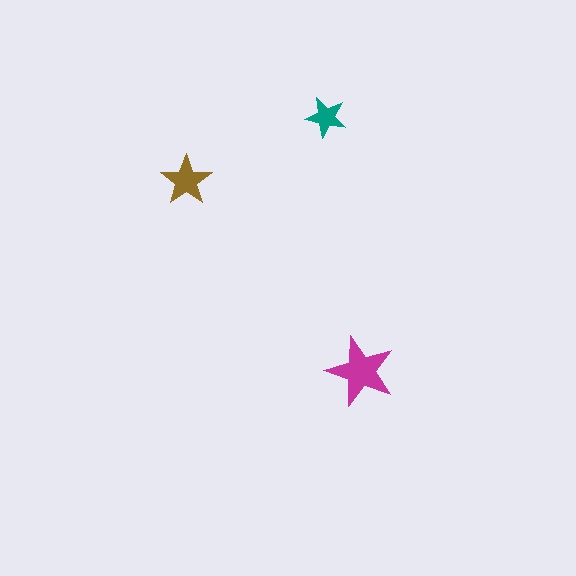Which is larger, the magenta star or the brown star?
The magenta one.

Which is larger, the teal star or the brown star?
The brown one.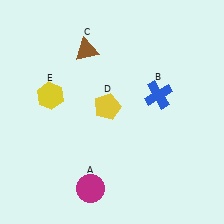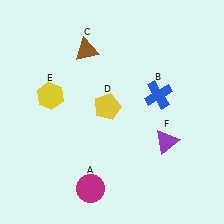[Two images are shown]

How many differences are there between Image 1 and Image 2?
There is 1 difference between the two images.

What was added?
A purple triangle (F) was added in Image 2.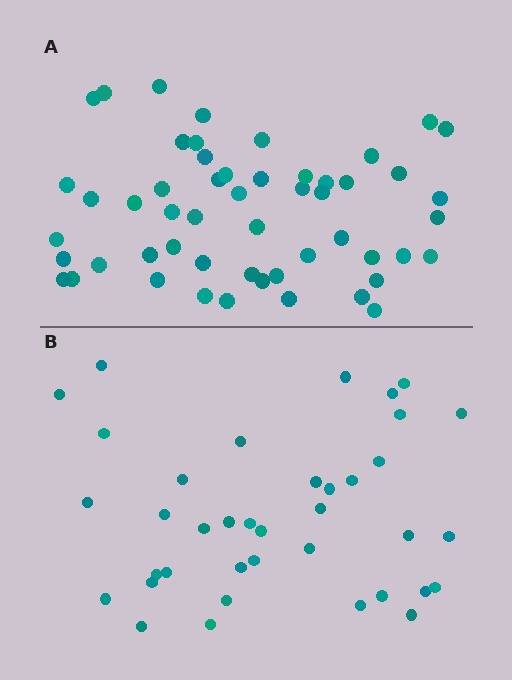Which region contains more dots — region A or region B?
Region A (the top region) has more dots.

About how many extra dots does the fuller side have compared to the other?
Region A has approximately 15 more dots than region B.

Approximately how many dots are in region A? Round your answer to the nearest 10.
About 50 dots. (The exact count is 53, which rounds to 50.)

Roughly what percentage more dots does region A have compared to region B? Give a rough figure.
About 40% more.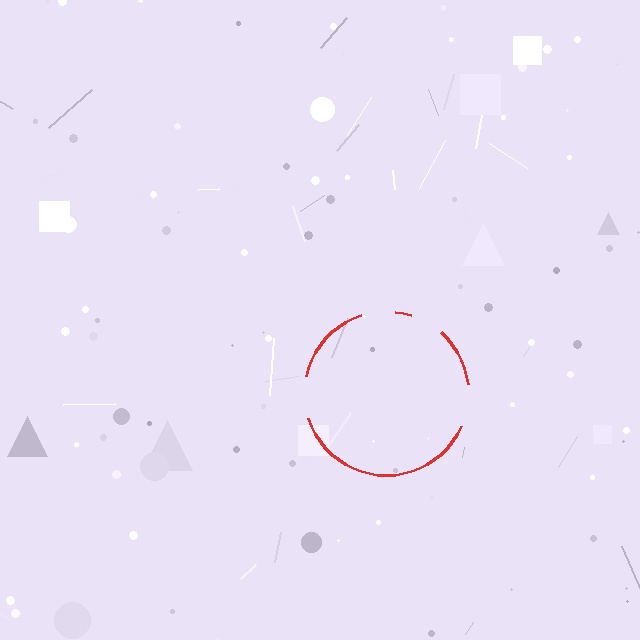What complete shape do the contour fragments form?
The contour fragments form a circle.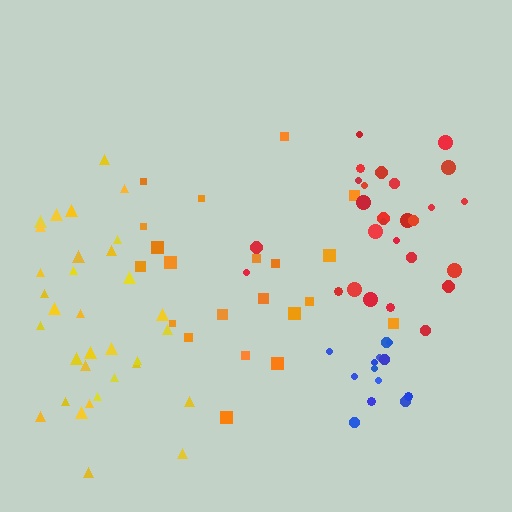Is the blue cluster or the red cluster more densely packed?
Blue.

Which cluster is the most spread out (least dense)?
Orange.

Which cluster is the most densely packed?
Blue.